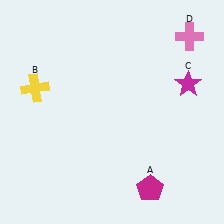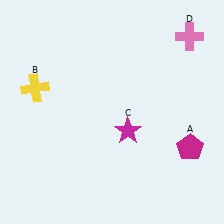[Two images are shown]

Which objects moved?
The objects that moved are: the magenta pentagon (A), the magenta star (C).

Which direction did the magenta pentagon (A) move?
The magenta pentagon (A) moved up.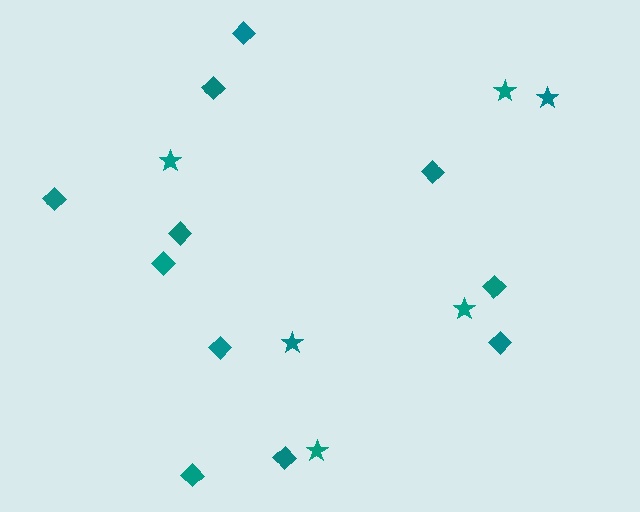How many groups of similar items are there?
There are 2 groups: one group of diamonds (11) and one group of stars (6).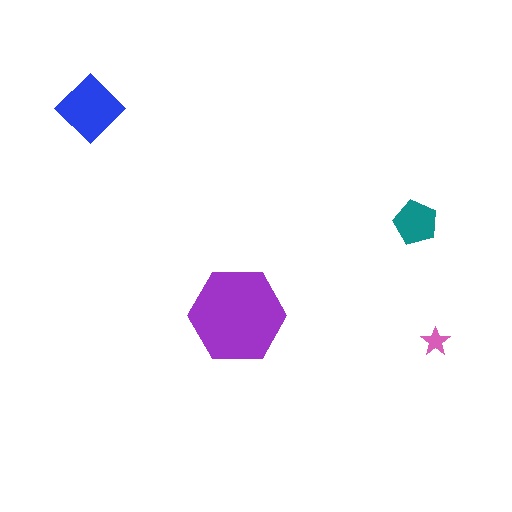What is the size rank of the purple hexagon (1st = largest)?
1st.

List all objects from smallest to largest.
The pink star, the teal pentagon, the blue diamond, the purple hexagon.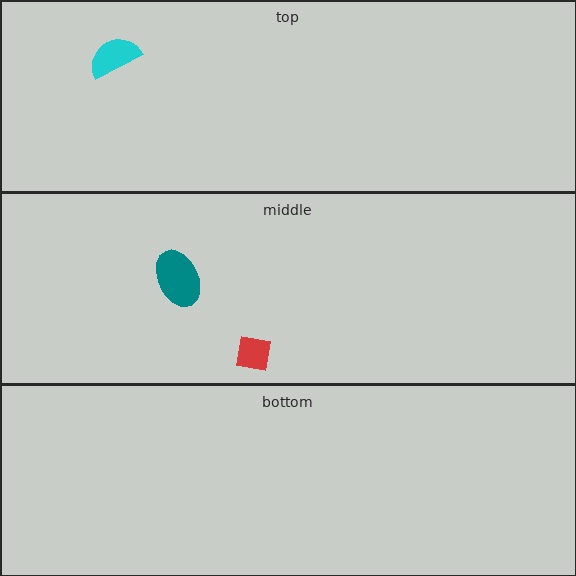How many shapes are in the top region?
1.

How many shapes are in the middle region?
2.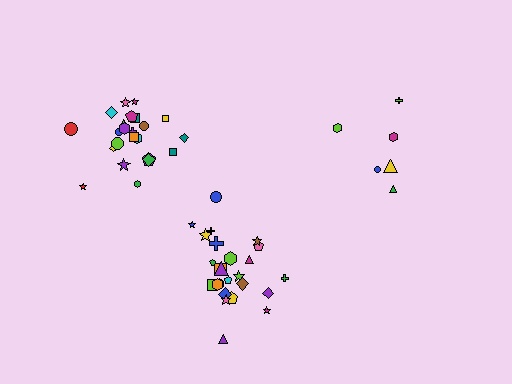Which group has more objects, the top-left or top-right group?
The top-left group.